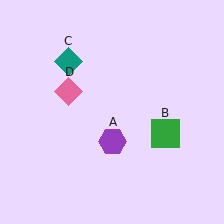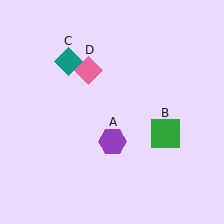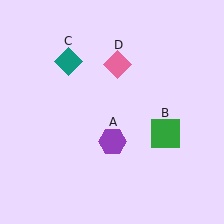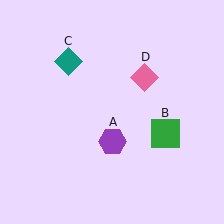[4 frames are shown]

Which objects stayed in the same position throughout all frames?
Purple hexagon (object A) and green square (object B) and teal diamond (object C) remained stationary.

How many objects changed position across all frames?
1 object changed position: pink diamond (object D).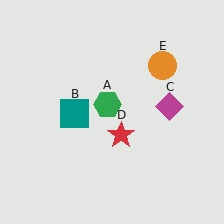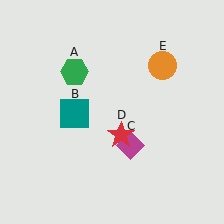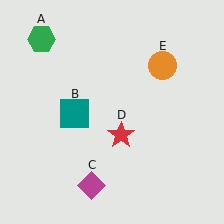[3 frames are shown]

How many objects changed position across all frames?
2 objects changed position: green hexagon (object A), magenta diamond (object C).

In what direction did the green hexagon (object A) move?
The green hexagon (object A) moved up and to the left.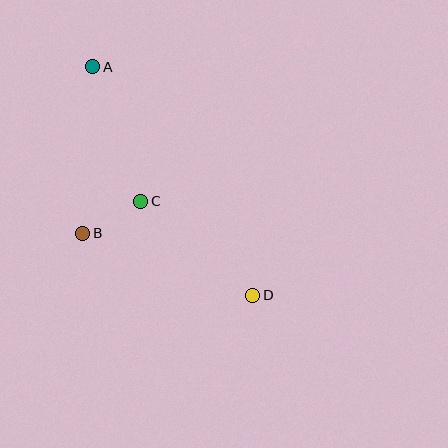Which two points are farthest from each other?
Points A and D are farthest from each other.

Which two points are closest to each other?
Points B and C are closest to each other.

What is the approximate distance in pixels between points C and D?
The distance between C and D is approximately 146 pixels.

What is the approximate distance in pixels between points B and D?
The distance between B and D is approximately 181 pixels.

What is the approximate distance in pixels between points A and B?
The distance between A and B is approximately 167 pixels.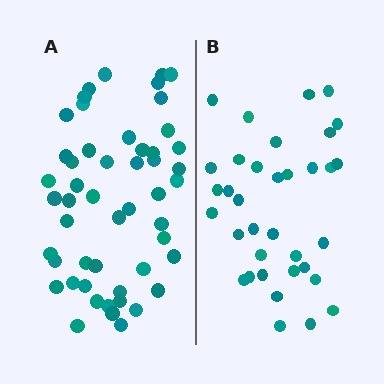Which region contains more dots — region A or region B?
Region A (the left region) has more dots.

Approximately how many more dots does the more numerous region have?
Region A has approximately 15 more dots than region B.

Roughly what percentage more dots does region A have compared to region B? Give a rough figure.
About 45% more.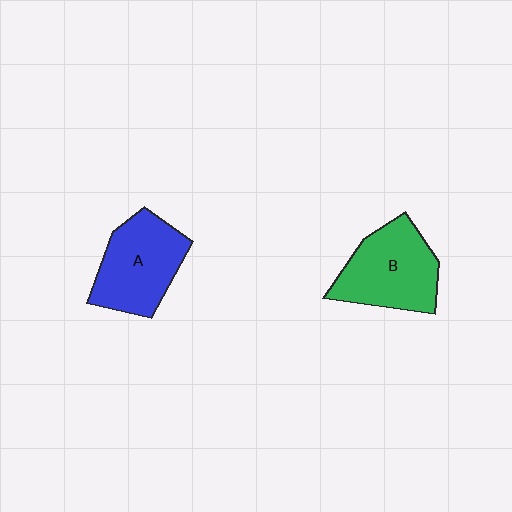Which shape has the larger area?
Shape B (green).